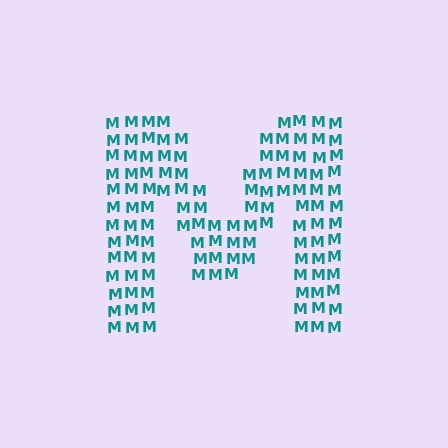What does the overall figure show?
The overall figure shows the letter M.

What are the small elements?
The small elements are letter M's.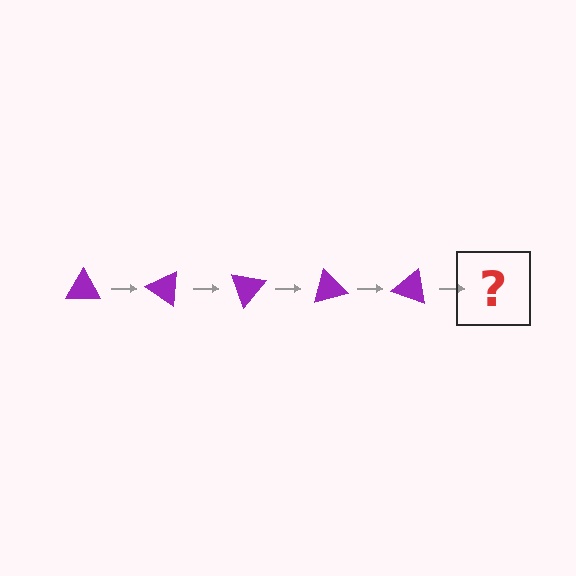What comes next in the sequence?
The next element should be a purple triangle rotated 175 degrees.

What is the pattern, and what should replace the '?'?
The pattern is that the triangle rotates 35 degrees each step. The '?' should be a purple triangle rotated 175 degrees.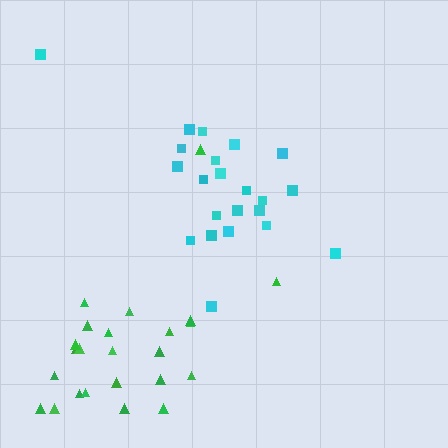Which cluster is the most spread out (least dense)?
Green.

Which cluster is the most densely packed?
Cyan.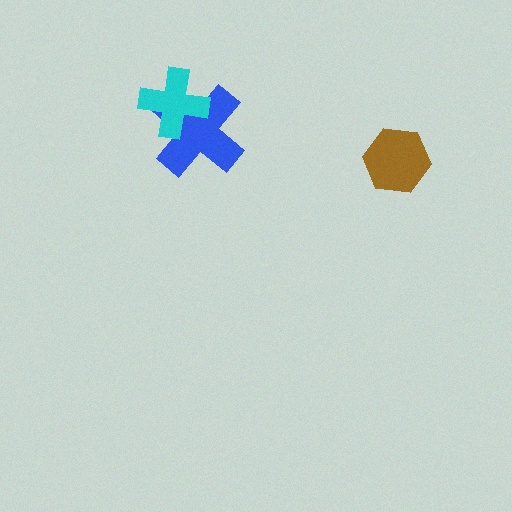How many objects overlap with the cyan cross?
1 object overlaps with the cyan cross.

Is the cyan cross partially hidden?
No, no other shape covers it.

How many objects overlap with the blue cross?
1 object overlaps with the blue cross.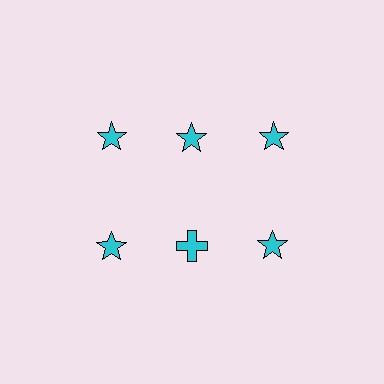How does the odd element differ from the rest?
It has a different shape: cross instead of star.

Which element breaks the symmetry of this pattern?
The cyan cross in the second row, second from left column breaks the symmetry. All other shapes are cyan stars.